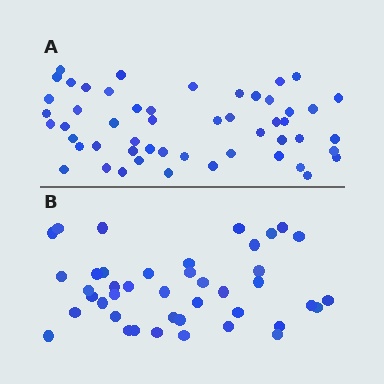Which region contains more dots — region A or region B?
Region A (the top region) has more dots.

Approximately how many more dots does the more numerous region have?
Region A has roughly 10 or so more dots than region B.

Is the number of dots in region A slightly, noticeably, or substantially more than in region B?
Region A has only slightly more — the two regions are fairly close. The ratio is roughly 1.2 to 1.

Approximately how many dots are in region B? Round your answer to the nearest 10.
About 40 dots. (The exact count is 42, which rounds to 40.)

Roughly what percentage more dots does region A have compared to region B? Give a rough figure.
About 25% more.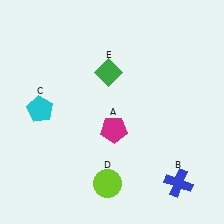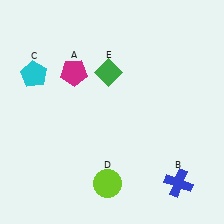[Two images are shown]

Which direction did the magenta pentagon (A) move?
The magenta pentagon (A) moved up.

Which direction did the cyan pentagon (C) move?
The cyan pentagon (C) moved up.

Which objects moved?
The objects that moved are: the magenta pentagon (A), the cyan pentagon (C).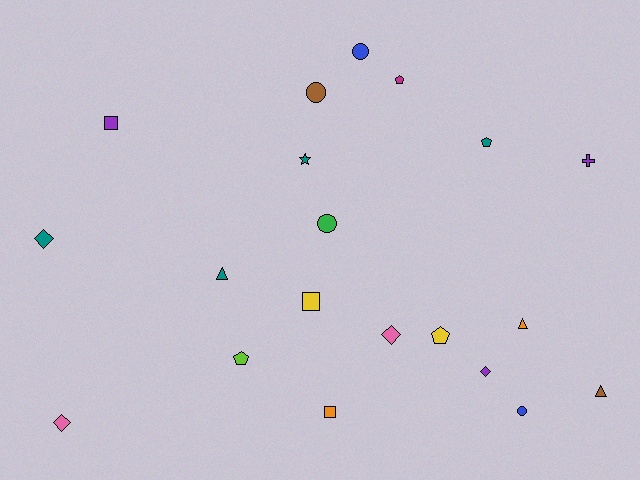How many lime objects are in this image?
There is 1 lime object.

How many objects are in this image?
There are 20 objects.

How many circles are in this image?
There are 4 circles.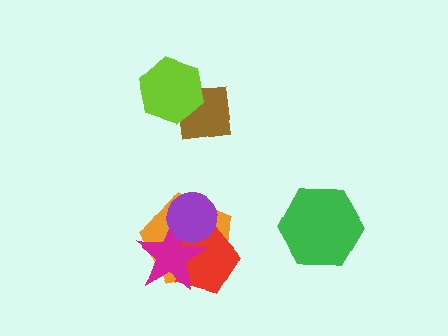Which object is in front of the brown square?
The lime hexagon is in front of the brown square.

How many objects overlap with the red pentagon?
3 objects overlap with the red pentagon.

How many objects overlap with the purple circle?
3 objects overlap with the purple circle.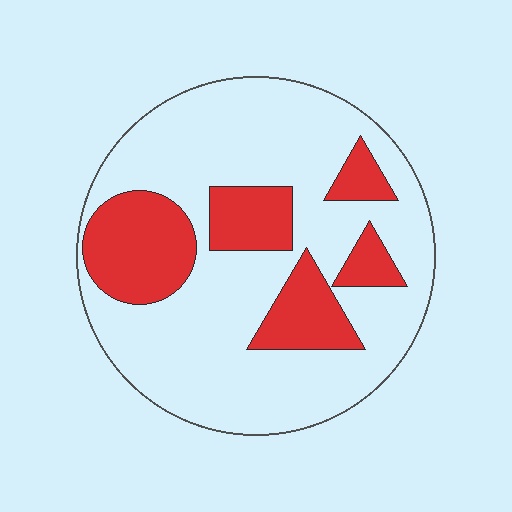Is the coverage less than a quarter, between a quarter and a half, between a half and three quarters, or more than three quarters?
Between a quarter and a half.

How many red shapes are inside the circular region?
5.